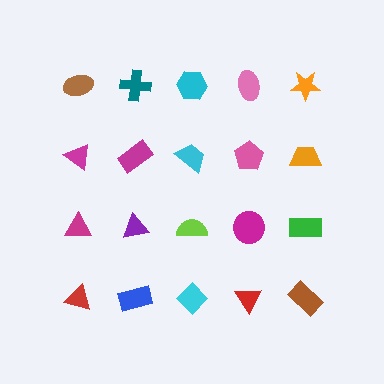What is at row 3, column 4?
A magenta circle.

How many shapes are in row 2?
5 shapes.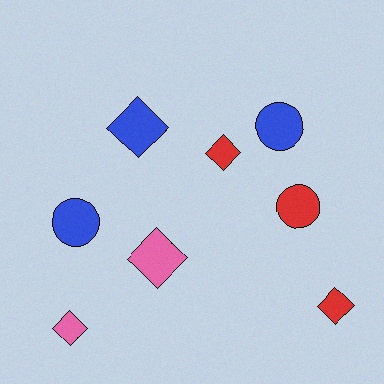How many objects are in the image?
There are 8 objects.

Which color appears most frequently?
Red, with 3 objects.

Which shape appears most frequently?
Diamond, with 5 objects.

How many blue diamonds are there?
There is 1 blue diamond.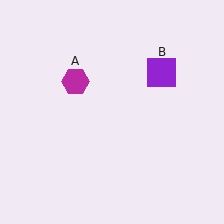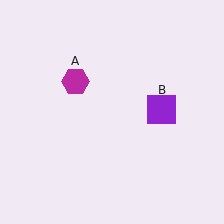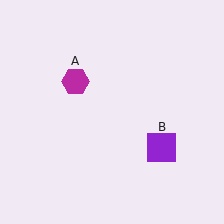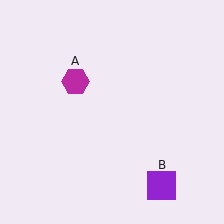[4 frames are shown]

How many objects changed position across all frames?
1 object changed position: purple square (object B).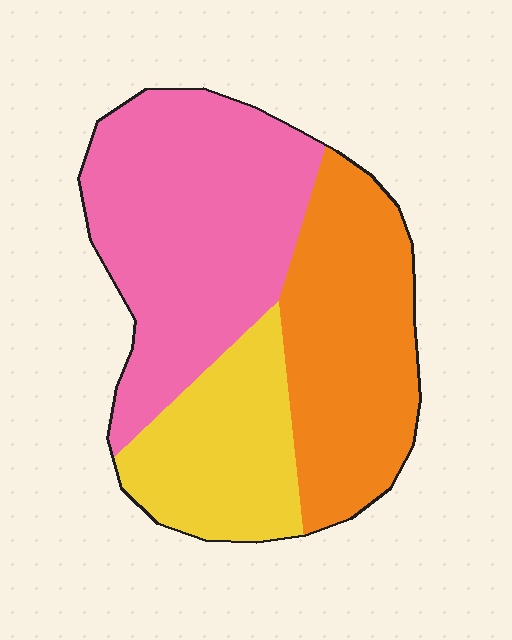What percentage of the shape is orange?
Orange takes up between a sixth and a third of the shape.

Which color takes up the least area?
Yellow, at roughly 25%.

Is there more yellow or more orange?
Orange.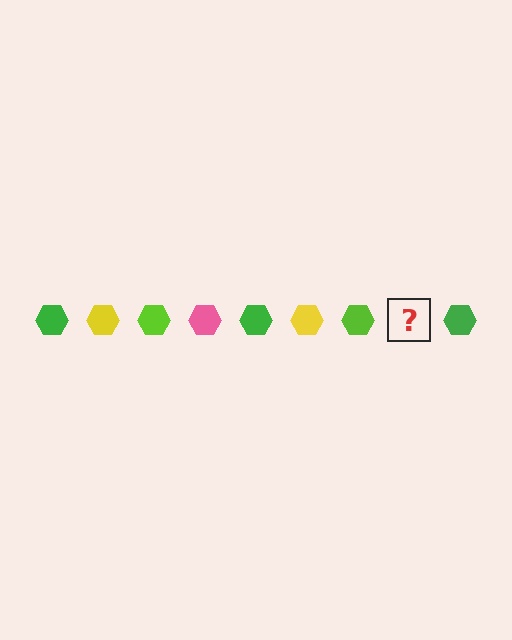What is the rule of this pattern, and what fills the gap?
The rule is that the pattern cycles through green, yellow, lime, pink hexagons. The gap should be filled with a pink hexagon.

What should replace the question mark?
The question mark should be replaced with a pink hexagon.